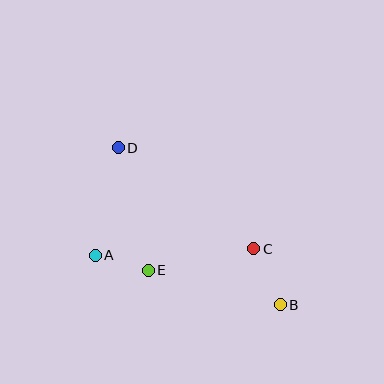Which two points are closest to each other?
Points A and E are closest to each other.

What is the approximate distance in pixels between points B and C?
The distance between B and C is approximately 62 pixels.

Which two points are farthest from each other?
Points B and D are farthest from each other.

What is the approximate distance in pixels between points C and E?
The distance between C and E is approximately 107 pixels.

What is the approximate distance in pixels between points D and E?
The distance between D and E is approximately 126 pixels.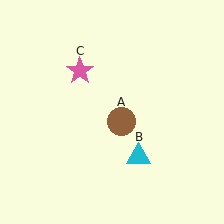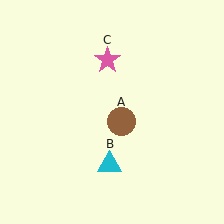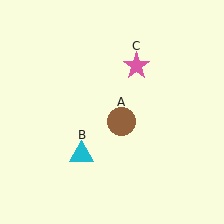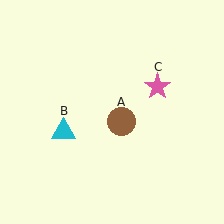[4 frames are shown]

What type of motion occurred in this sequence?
The cyan triangle (object B), pink star (object C) rotated clockwise around the center of the scene.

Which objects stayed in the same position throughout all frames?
Brown circle (object A) remained stationary.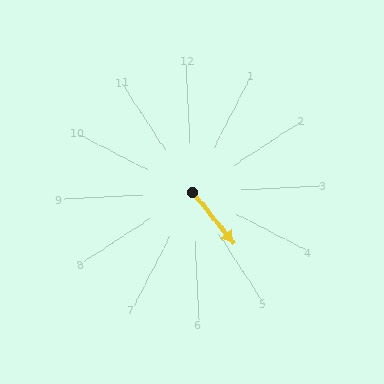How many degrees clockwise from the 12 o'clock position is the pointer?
Approximately 144 degrees.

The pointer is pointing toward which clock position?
Roughly 5 o'clock.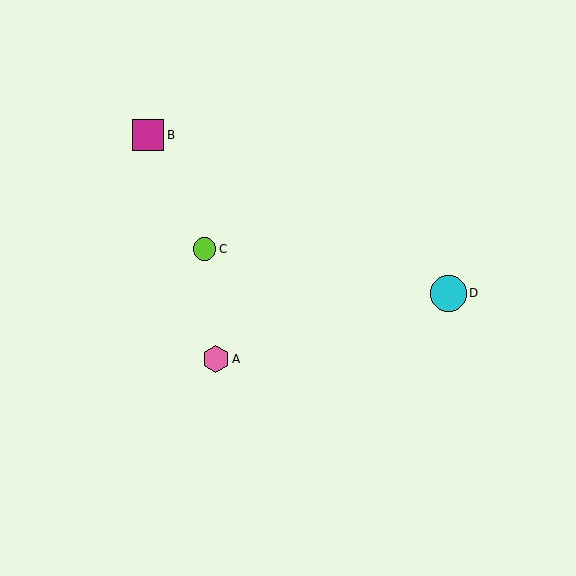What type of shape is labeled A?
Shape A is a pink hexagon.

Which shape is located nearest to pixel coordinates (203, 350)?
The pink hexagon (labeled A) at (216, 359) is nearest to that location.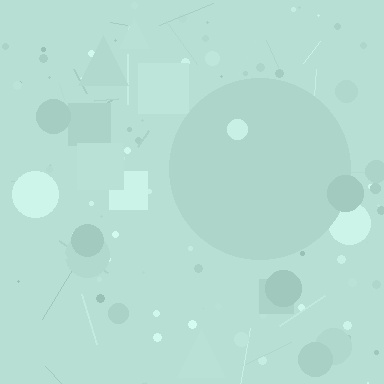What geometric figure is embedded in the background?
A circle is embedded in the background.